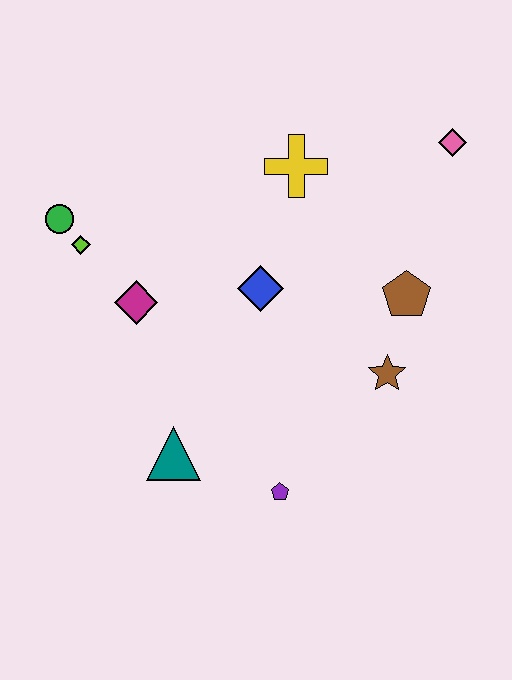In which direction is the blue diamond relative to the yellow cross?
The blue diamond is below the yellow cross.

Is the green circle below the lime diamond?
No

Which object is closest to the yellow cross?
The blue diamond is closest to the yellow cross.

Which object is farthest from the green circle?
The pink diamond is farthest from the green circle.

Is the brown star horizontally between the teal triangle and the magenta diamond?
No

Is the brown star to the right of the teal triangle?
Yes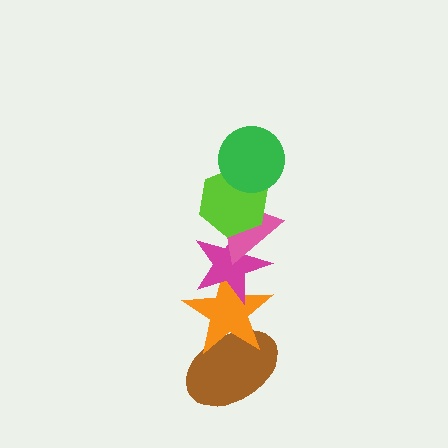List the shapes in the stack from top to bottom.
From top to bottom: the green circle, the lime hexagon, the pink triangle, the magenta star, the orange star, the brown ellipse.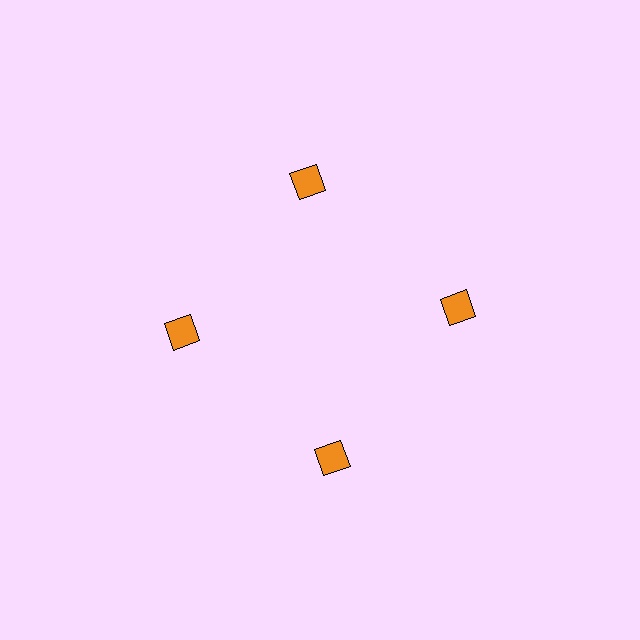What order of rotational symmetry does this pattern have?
This pattern has 4-fold rotational symmetry.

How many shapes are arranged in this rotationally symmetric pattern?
There are 4 shapes, arranged in 4 groups of 1.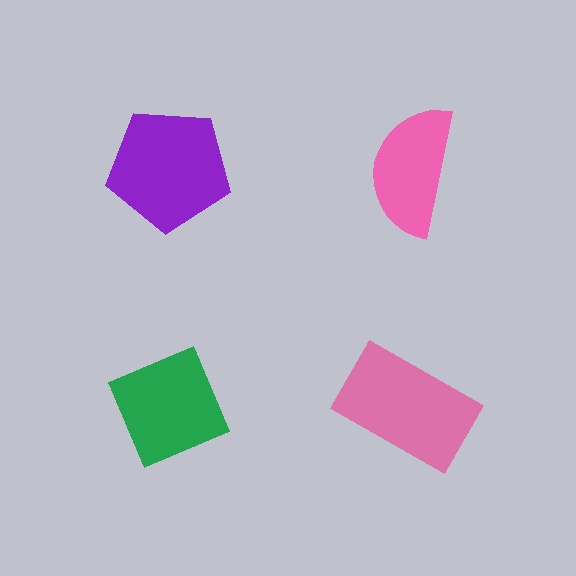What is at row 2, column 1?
A green diamond.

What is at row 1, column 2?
A pink semicircle.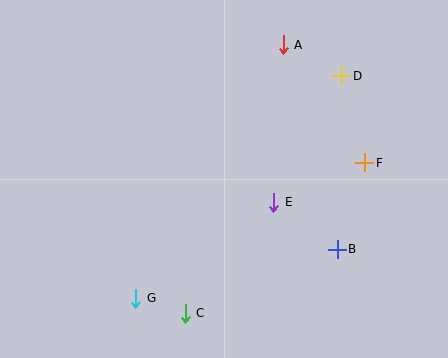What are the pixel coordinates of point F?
Point F is at (365, 163).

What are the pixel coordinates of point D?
Point D is at (342, 76).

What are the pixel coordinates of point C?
Point C is at (185, 313).